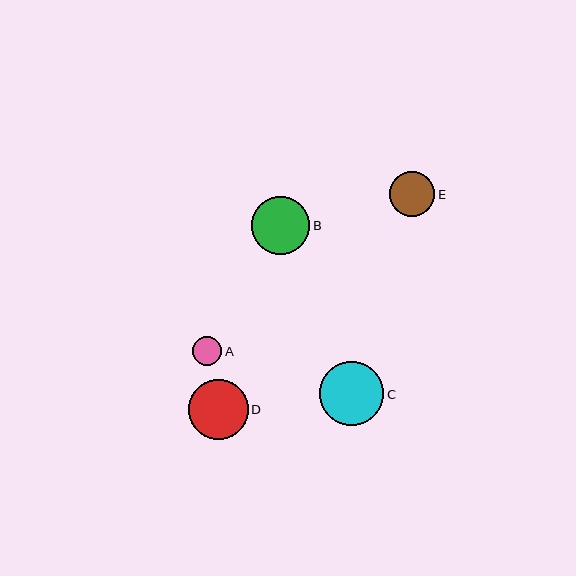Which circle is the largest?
Circle C is the largest with a size of approximately 64 pixels.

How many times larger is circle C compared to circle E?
Circle C is approximately 1.4 times the size of circle E.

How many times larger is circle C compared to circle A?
Circle C is approximately 2.2 times the size of circle A.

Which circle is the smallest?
Circle A is the smallest with a size of approximately 29 pixels.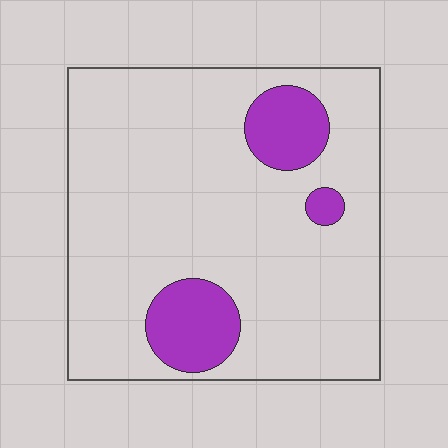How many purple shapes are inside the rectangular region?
3.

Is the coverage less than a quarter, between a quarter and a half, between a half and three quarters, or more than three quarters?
Less than a quarter.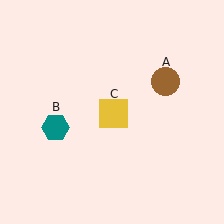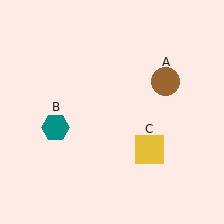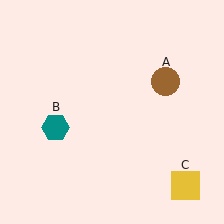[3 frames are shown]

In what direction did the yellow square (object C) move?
The yellow square (object C) moved down and to the right.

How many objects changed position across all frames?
1 object changed position: yellow square (object C).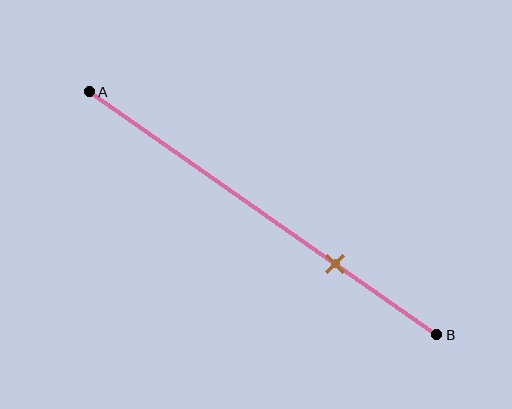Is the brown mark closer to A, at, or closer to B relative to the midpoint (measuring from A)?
The brown mark is closer to point B than the midpoint of segment AB.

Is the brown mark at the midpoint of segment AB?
No, the mark is at about 70% from A, not at the 50% midpoint.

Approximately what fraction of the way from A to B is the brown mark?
The brown mark is approximately 70% of the way from A to B.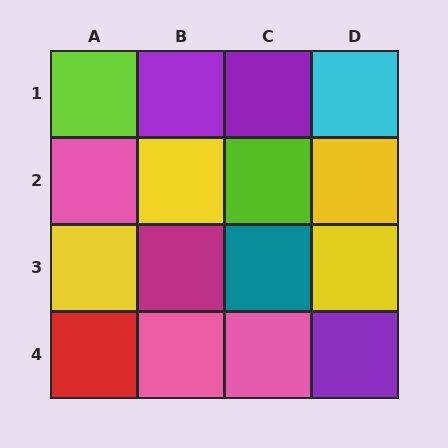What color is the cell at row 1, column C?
Purple.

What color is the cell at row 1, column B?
Purple.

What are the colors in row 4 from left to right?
Red, pink, pink, purple.